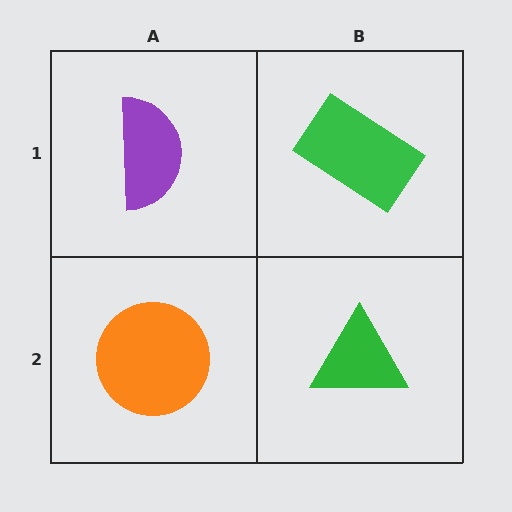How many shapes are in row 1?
2 shapes.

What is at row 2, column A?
An orange circle.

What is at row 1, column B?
A green rectangle.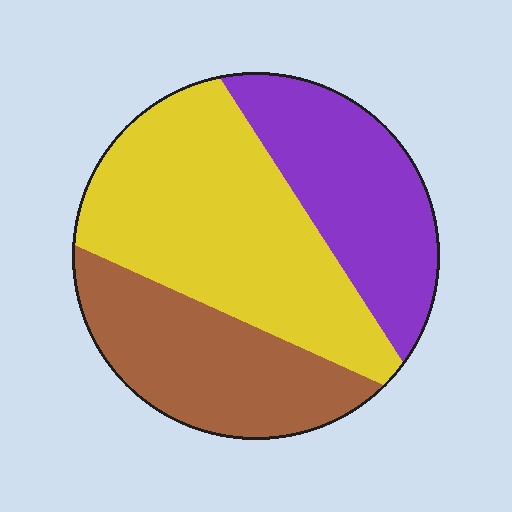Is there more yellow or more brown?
Yellow.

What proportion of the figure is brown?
Brown covers 28% of the figure.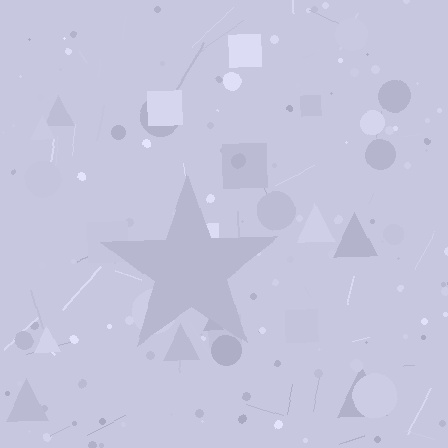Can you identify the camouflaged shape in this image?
The camouflaged shape is a star.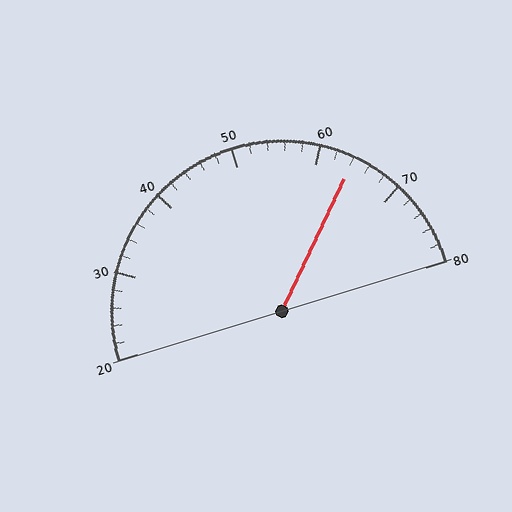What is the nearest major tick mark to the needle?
The nearest major tick mark is 60.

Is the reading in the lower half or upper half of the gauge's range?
The reading is in the upper half of the range (20 to 80).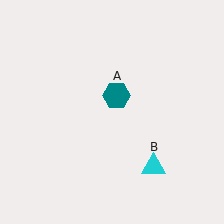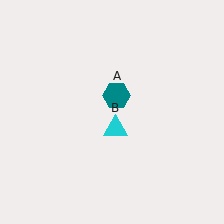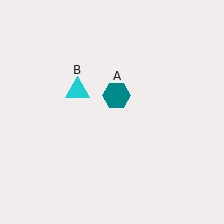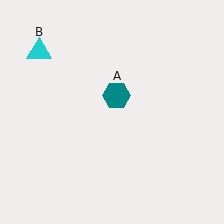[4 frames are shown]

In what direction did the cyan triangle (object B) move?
The cyan triangle (object B) moved up and to the left.